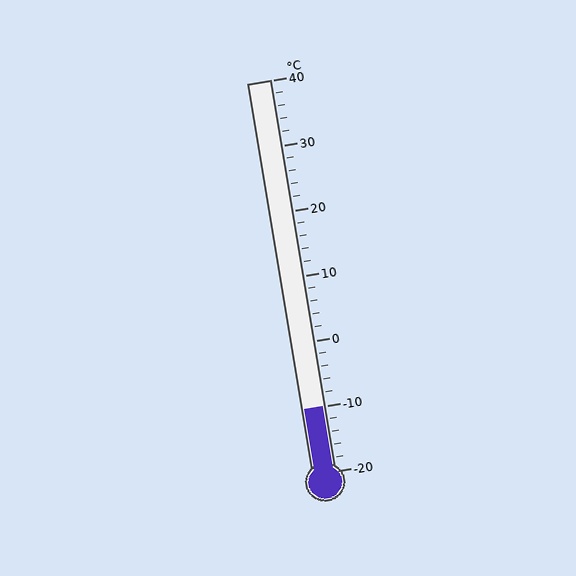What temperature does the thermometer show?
The thermometer shows approximately -10°C.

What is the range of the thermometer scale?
The thermometer scale ranges from -20°C to 40°C.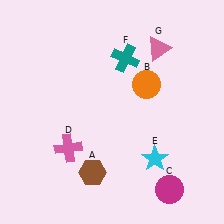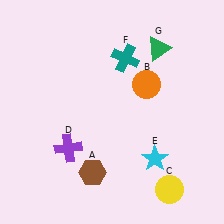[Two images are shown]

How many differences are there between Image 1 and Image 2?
There are 3 differences between the two images.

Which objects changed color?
C changed from magenta to yellow. D changed from pink to purple. G changed from pink to green.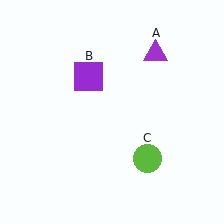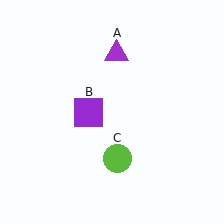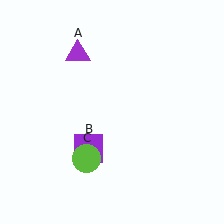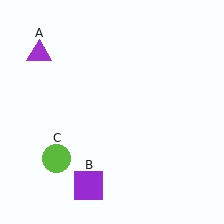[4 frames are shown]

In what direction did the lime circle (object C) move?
The lime circle (object C) moved left.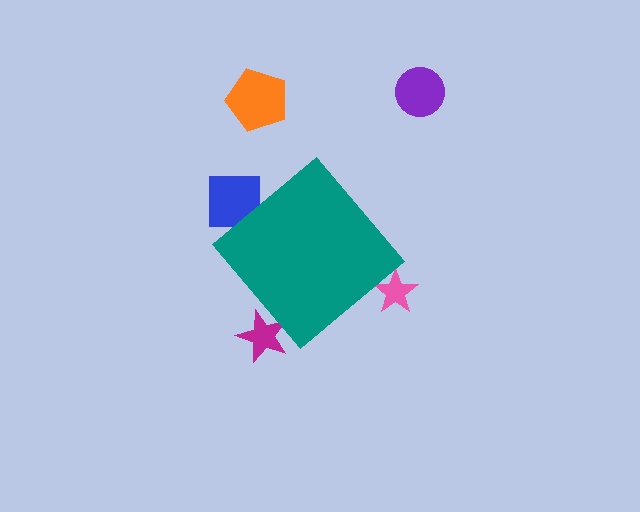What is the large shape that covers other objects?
A teal diamond.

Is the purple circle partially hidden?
No, the purple circle is fully visible.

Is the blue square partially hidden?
Yes, the blue square is partially hidden behind the teal diamond.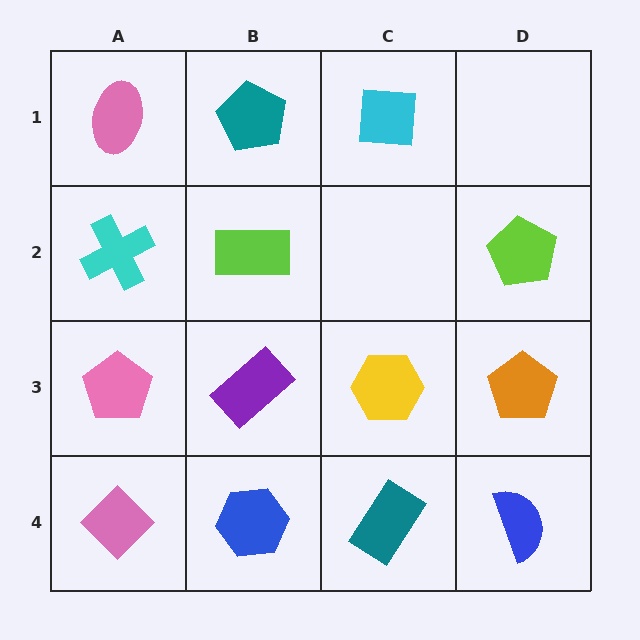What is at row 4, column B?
A blue hexagon.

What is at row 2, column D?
A lime pentagon.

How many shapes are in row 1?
3 shapes.